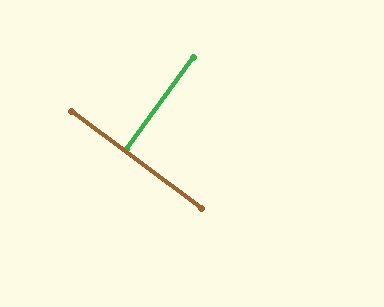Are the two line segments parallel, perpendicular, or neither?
Perpendicular — they meet at approximately 89°.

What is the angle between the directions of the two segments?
Approximately 89 degrees.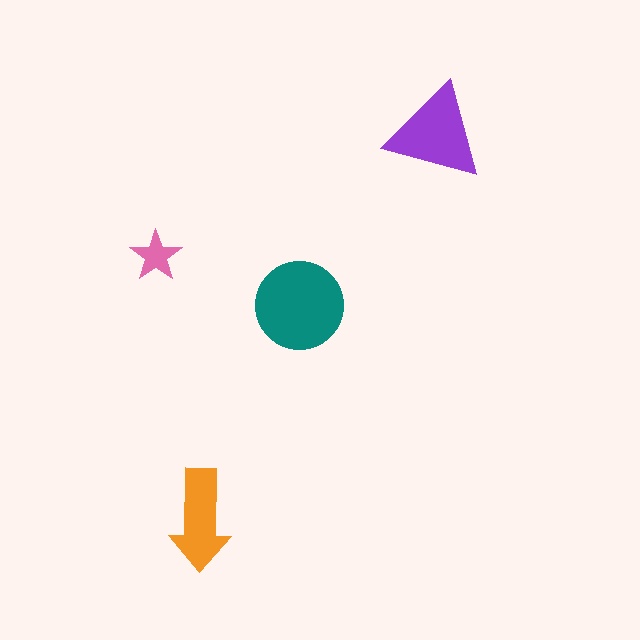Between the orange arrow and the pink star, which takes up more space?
The orange arrow.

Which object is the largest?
The teal circle.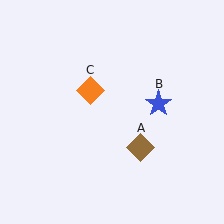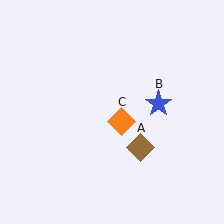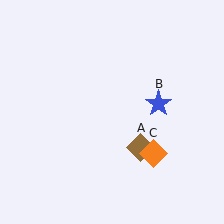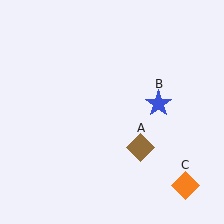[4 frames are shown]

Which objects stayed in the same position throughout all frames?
Brown diamond (object A) and blue star (object B) remained stationary.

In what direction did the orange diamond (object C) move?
The orange diamond (object C) moved down and to the right.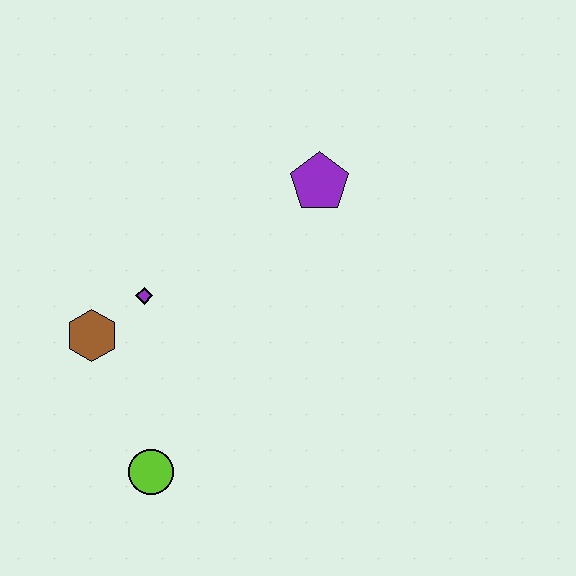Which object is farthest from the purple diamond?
The purple pentagon is farthest from the purple diamond.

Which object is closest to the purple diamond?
The brown hexagon is closest to the purple diamond.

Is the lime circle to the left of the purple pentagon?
Yes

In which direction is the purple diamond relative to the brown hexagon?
The purple diamond is to the right of the brown hexagon.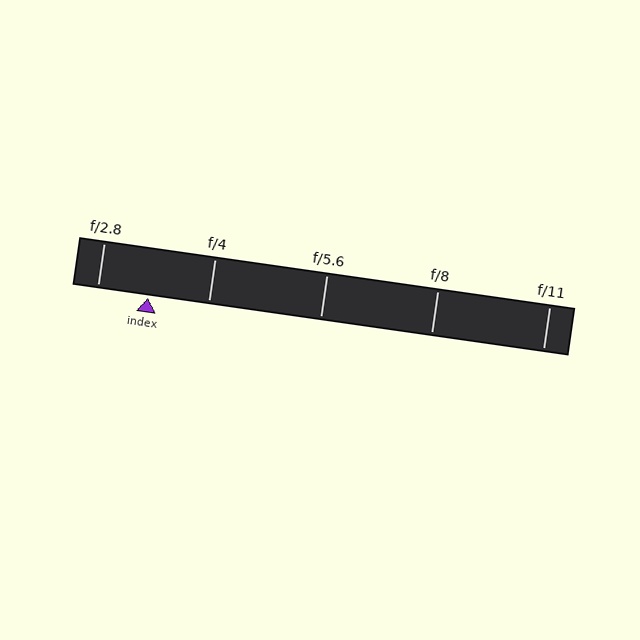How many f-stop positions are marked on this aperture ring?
There are 5 f-stop positions marked.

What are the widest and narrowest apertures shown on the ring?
The widest aperture shown is f/2.8 and the narrowest is f/11.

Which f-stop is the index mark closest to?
The index mark is closest to f/2.8.